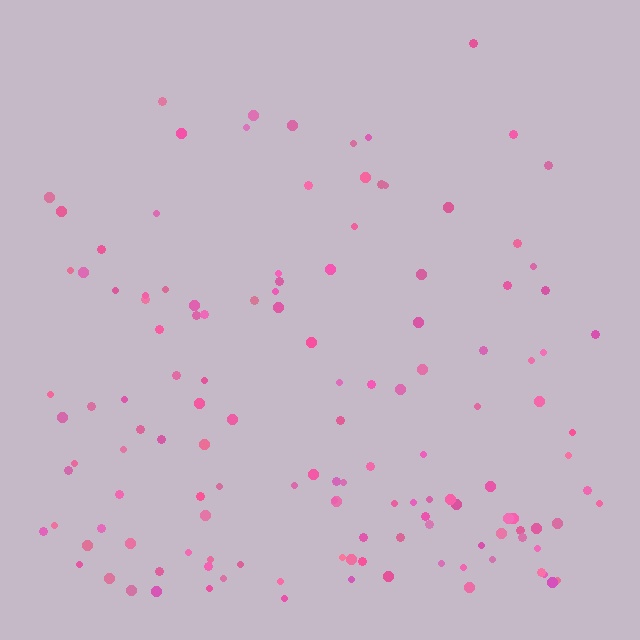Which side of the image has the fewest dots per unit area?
The top.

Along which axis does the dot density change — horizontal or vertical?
Vertical.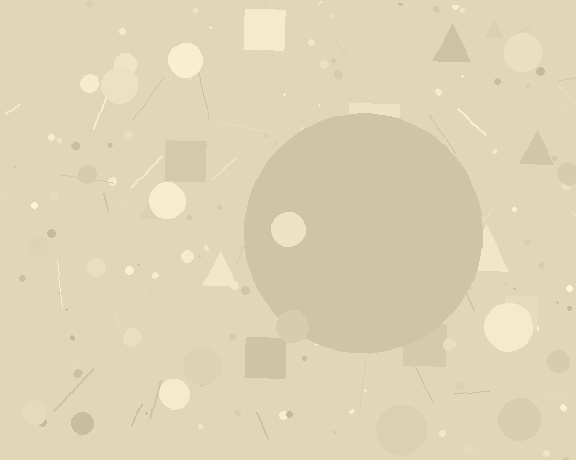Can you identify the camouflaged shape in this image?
The camouflaged shape is a circle.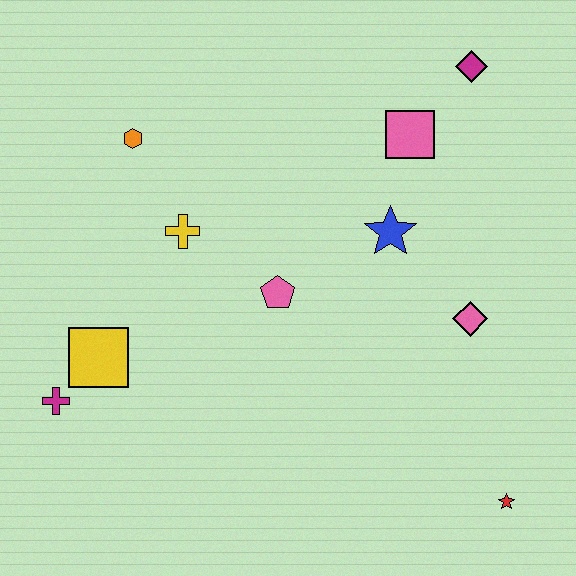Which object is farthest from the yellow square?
The magenta diamond is farthest from the yellow square.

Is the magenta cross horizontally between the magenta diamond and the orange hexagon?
No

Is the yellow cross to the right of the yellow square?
Yes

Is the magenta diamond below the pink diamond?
No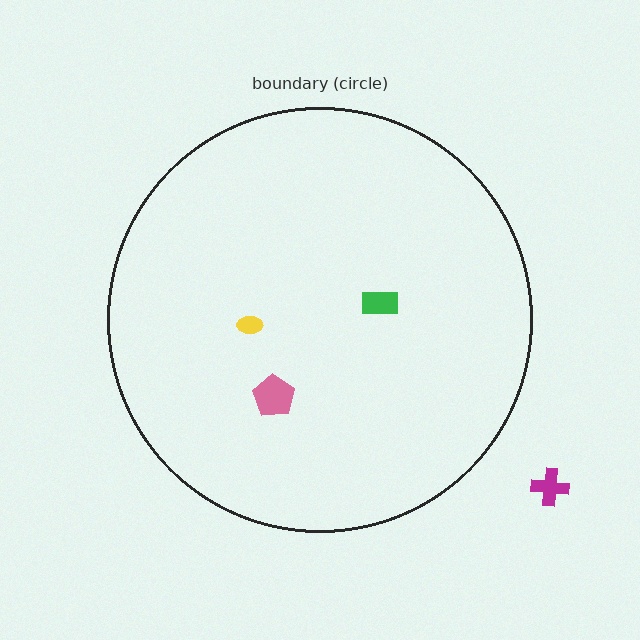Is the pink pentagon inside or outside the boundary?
Inside.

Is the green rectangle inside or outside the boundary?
Inside.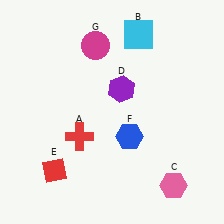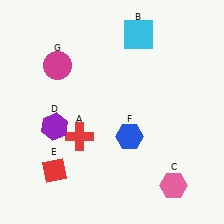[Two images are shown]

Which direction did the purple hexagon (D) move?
The purple hexagon (D) moved left.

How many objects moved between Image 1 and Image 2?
2 objects moved between the two images.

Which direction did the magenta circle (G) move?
The magenta circle (G) moved left.